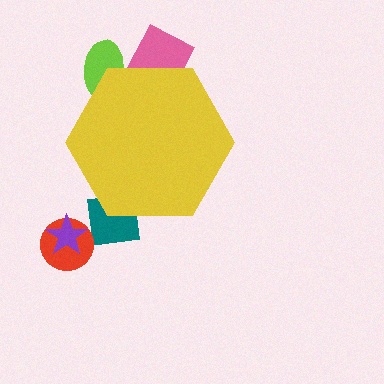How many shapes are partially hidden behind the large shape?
3 shapes are partially hidden.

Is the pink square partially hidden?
Yes, the pink square is partially hidden behind the yellow hexagon.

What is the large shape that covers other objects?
A yellow hexagon.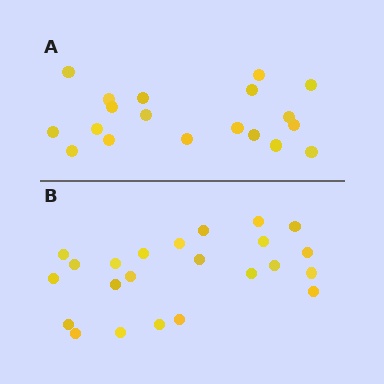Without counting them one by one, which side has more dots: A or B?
Region B (the bottom region) has more dots.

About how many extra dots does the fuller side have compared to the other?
Region B has about 4 more dots than region A.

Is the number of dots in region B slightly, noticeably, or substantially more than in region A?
Region B has only slightly more — the two regions are fairly close. The ratio is roughly 1.2 to 1.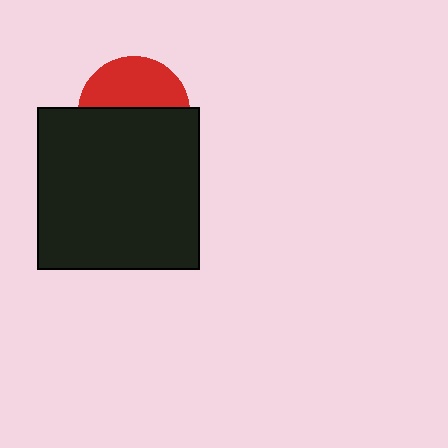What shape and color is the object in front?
The object in front is a black square.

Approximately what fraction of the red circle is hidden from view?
Roughly 55% of the red circle is hidden behind the black square.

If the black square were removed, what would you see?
You would see the complete red circle.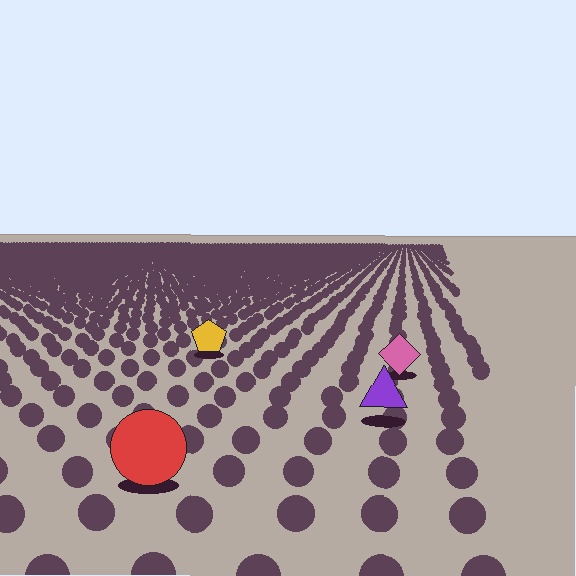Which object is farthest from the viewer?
The yellow pentagon is farthest from the viewer. It appears smaller and the ground texture around it is denser.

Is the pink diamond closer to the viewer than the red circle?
No. The red circle is closer — you can tell from the texture gradient: the ground texture is coarser near it.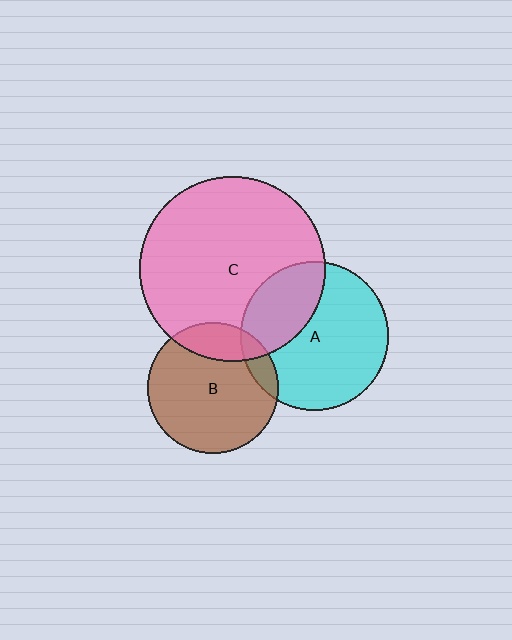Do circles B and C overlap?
Yes.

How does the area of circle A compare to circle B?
Approximately 1.3 times.